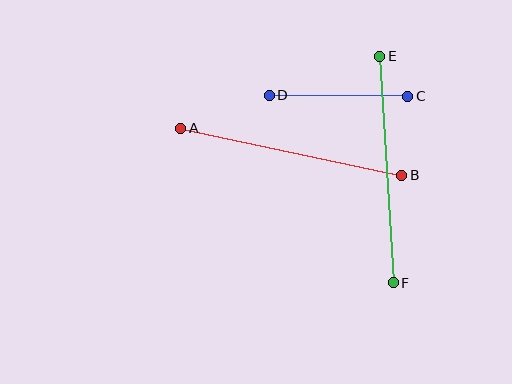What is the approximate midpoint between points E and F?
The midpoint is at approximately (386, 170) pixels.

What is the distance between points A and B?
The distance is approximately 226 pixels.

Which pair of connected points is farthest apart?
Points E and F are farthest apart.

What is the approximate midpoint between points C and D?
The midpoint is at approximately (339, 96) pixels.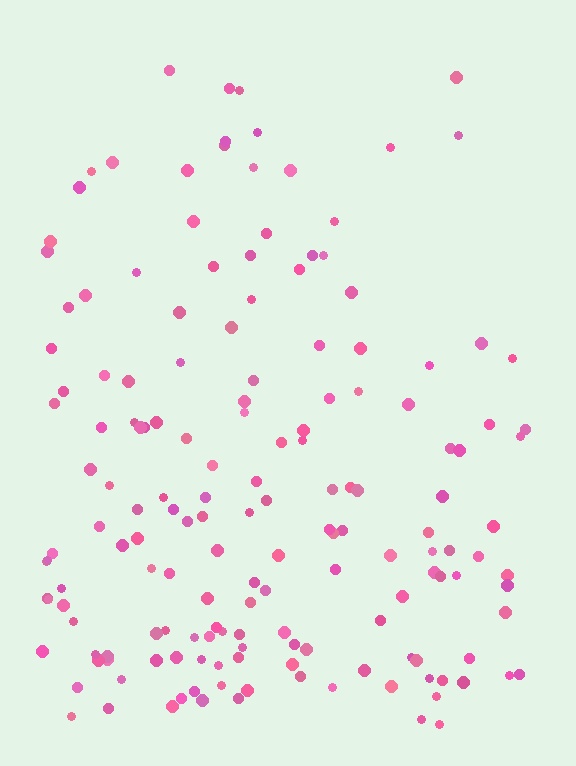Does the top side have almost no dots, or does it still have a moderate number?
Still a moderate number, just noticeably fewer than the bottom.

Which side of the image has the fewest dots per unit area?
The top.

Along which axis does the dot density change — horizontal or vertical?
Vertical.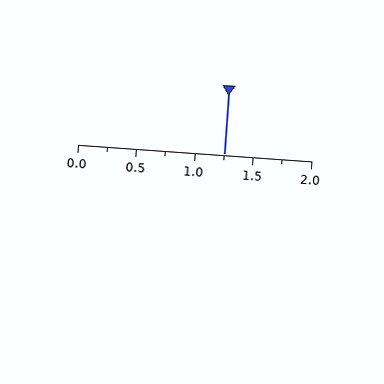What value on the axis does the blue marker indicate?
The marker indicates approximately 1.25.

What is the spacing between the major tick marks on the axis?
The major ticks are spaced 0.5 apart.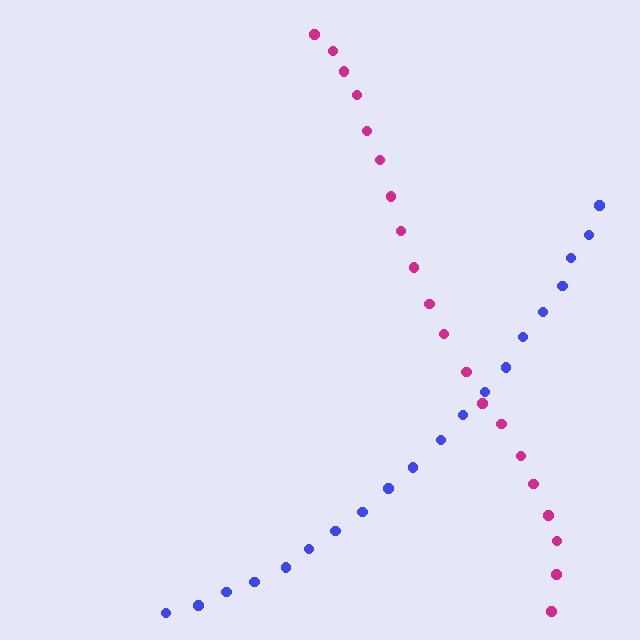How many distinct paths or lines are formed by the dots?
There are 2 distinct paths.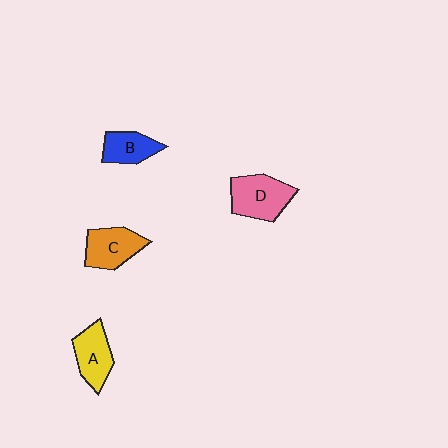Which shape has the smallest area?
Shape B (blue).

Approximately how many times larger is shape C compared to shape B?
Approximately 1.3 times.